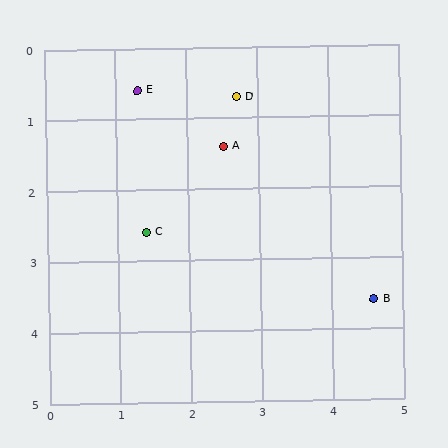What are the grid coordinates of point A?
Point A is at approximately (2.5, 1.4).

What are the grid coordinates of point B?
Point B is at approximately (4.6, 3.6).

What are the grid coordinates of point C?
Point C is at approximately (1.4, 2.6).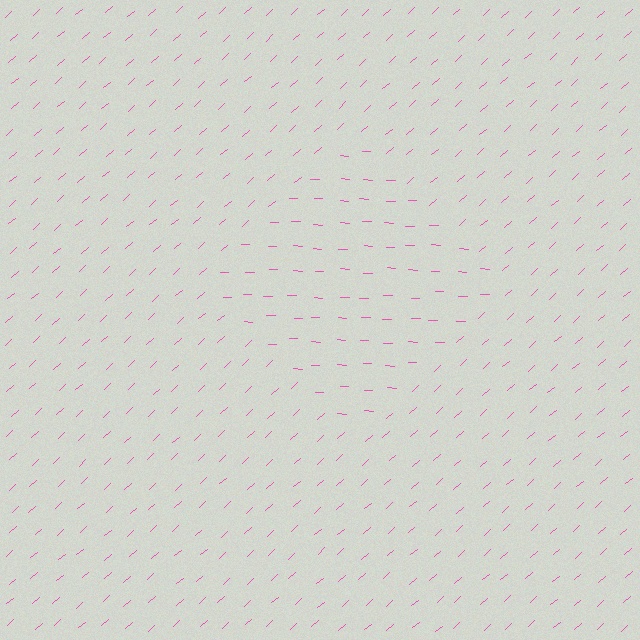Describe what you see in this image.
The image is filled with small pink line segments. A diamond region in the image has lines oriented differently from the surrounding lines, creating a visible texture boundary.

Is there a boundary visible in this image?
Yes, there is a texture boundary formed by a change in line orientation.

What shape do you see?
I see a diamond.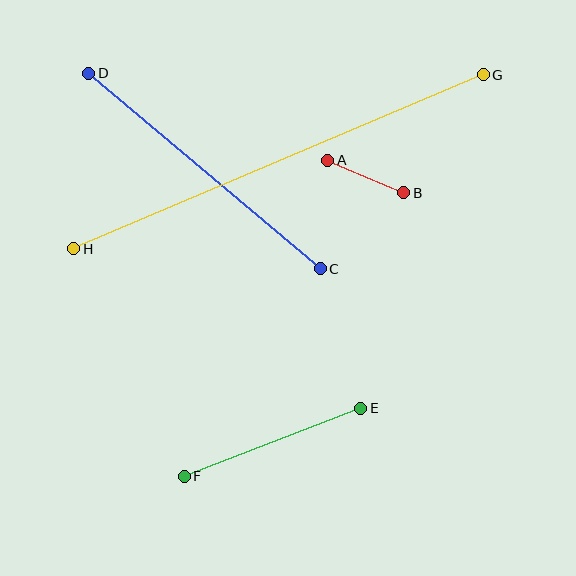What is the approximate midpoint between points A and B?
The midpoint is at approximately (366, 176) pixels.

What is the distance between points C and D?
The distance is approximately 303 pixels.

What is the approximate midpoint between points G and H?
The midpoint is at approximately (278, 162) pixels.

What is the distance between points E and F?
The distance is approximately 189 pixels.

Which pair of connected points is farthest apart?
Points G and H are farthest apart.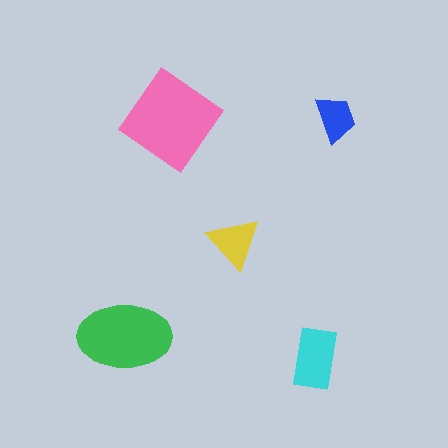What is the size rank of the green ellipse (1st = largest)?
2nd.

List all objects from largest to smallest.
The pink diamond, the green ellipse, the cyan rectangle, the yellow triangle, the blue trapezoid.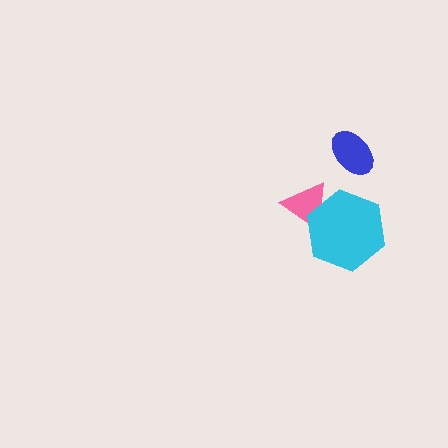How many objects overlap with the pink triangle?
1 object overlaps with the pink triangle.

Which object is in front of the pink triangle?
The cyan hexagon is in front of the pink triangle.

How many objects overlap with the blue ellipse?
0 objects overlap with the blue ellipse.